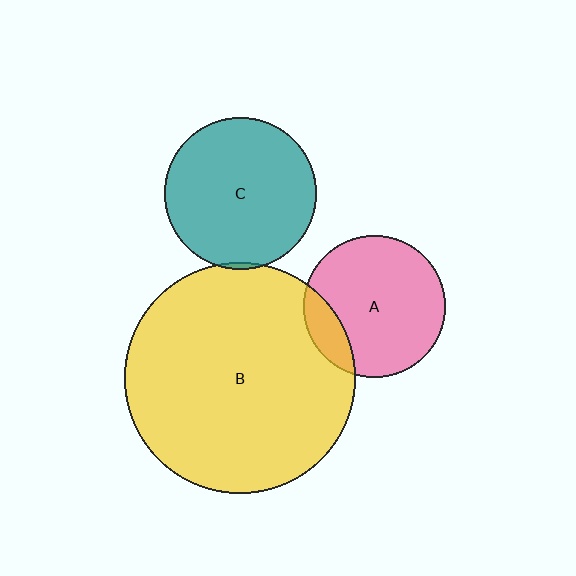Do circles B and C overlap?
Yes.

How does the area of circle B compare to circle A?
Approximately 2.6 times.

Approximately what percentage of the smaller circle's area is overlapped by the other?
Approximately 5%.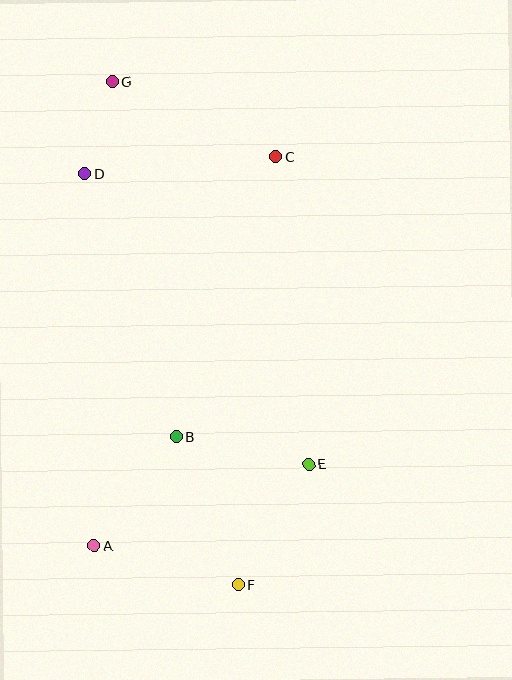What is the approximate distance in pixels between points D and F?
The distance between D and F is approximately 439 pixels.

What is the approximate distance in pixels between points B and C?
The distance between B and C is approximately 297 pixels.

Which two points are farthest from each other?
Points F and G are farthest from each other.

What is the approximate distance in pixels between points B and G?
The distance between B and G is approximately 361 pixels.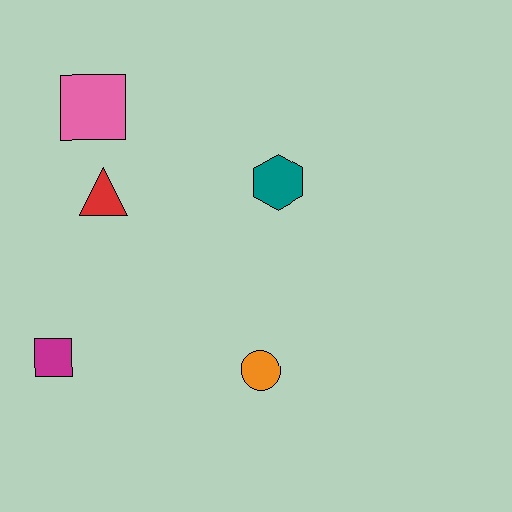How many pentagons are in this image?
There are no pentagons.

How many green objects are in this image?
There are no green objects.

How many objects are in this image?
There are 5 objects.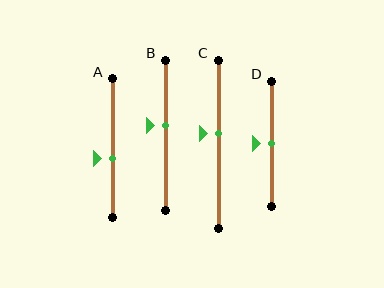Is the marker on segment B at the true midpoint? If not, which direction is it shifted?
No, the marker on segment B is shifted upward by about 6% of the segment length.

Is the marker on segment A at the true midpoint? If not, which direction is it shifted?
No, the marker on segment A is shifted downward by about 7% of the segment length.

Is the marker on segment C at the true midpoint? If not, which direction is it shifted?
No, the marker on segment C is shifted upward by about 7% of the segment length.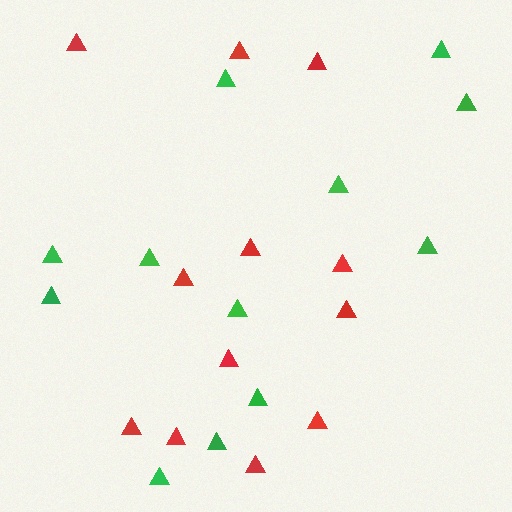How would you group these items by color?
There are 2 groups: one group of red triangles (12) and one group of green triangles (12).